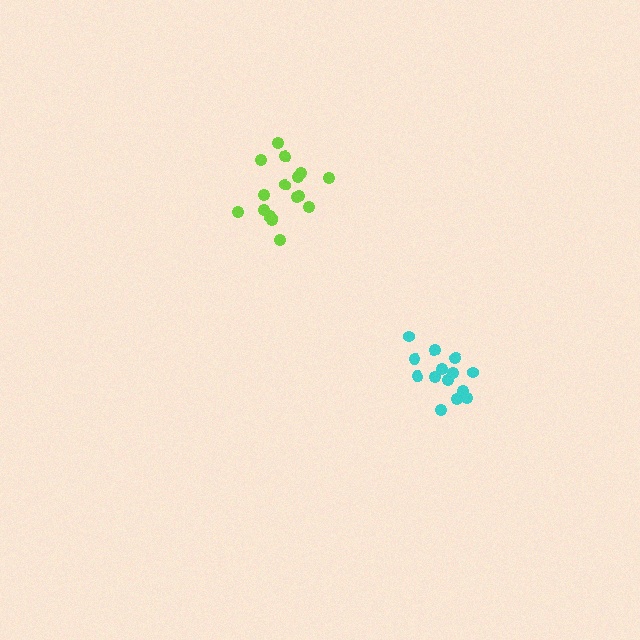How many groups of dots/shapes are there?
There are 2 groups.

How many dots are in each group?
Group 1: 16 dots, Group 2: 14 dots (30 total).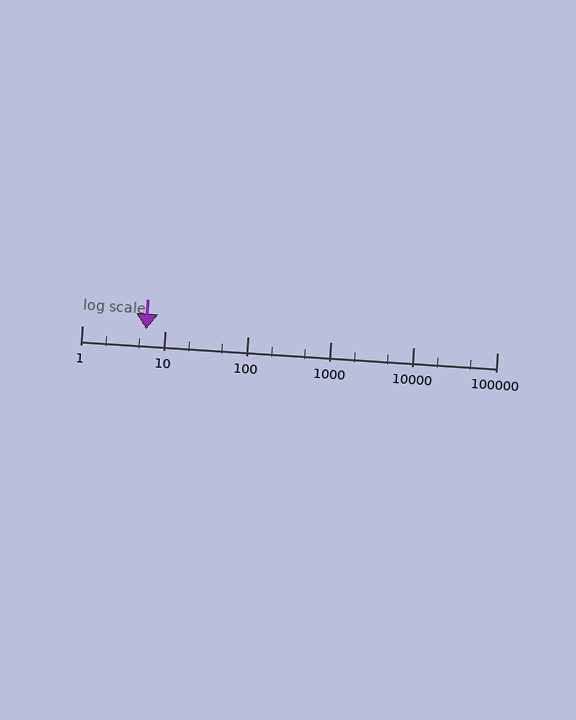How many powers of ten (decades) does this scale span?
The scale spans 5 decades, from 1 to 100000.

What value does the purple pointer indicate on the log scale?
The pointer indicates approximately 6.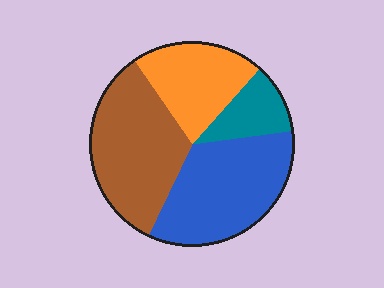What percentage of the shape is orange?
Orange takes up about one fifth (1/5) of the shape.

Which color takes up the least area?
Teal, at roughly 10%.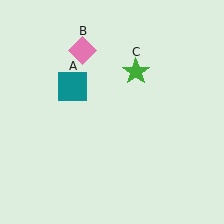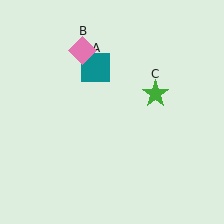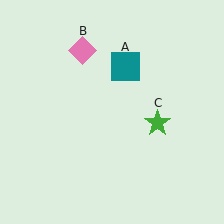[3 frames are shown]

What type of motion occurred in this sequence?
The teal square (object A), green star (object C) rotated clockwise around the center of the scene.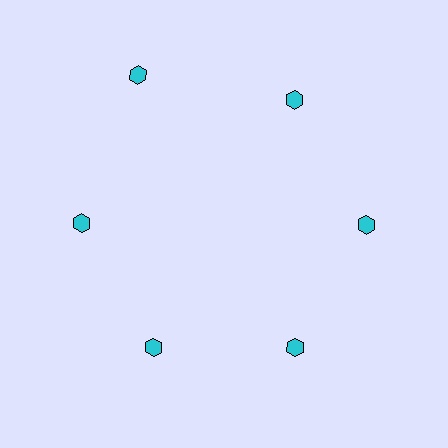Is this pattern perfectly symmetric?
No. The 6 cyan hexagons are arranged in a ring, but one element near the 11 o'clock position is pushed outward from the center, breaking the 6-fold rotational symmetry.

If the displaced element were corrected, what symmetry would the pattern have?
It would have 6-fold rotational symmetry — the pattern would map onto itself every 60 degrees.